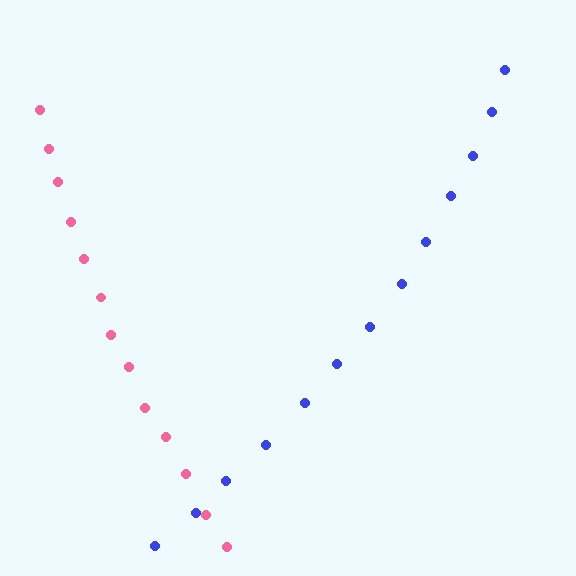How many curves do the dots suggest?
There are 2 distinct paths.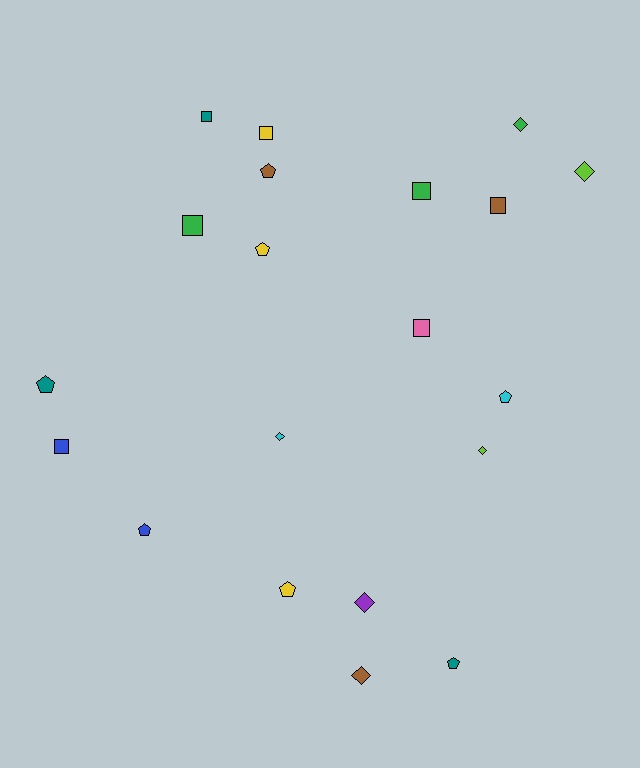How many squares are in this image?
There are 7 squares.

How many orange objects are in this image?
There are no orange objects.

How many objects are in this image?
There are 20 objects.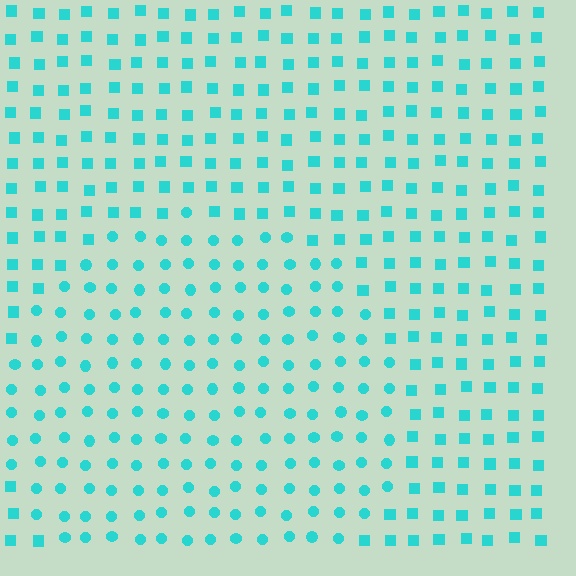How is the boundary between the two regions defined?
The boundary is defined by a change in element shape: circles inside vs. squares outside. All elements share the same color and spacing.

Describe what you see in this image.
The image is filled with small cyan elements arranged in a uniform grid. A circle-shaped region contains circles, while the surrounding area contains squares. The boundary is defined purely by the change in element shape.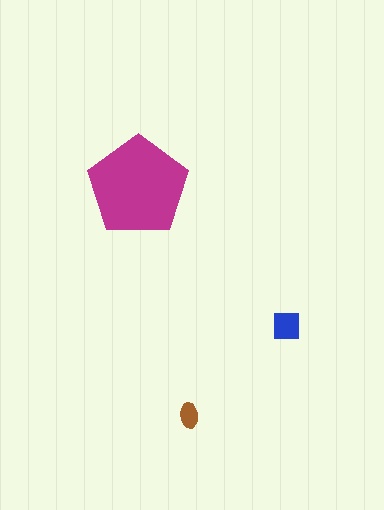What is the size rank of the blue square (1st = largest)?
2nd.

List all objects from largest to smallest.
The magenta pentagon, the blue square, the brown ellipse.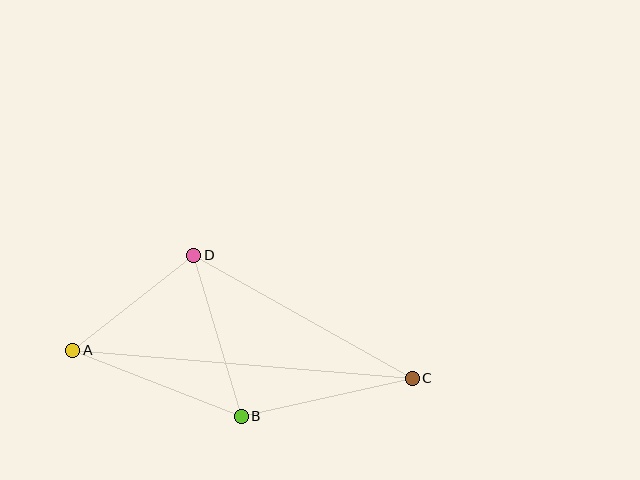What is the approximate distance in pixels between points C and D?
The distance between C and D is approximately 251 pixels.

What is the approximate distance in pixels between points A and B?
The distance between A and B is approximately 181 pixels.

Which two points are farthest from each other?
Points A and C are farthest from each other.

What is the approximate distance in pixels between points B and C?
The distance between B and C is approximately 175 pixels.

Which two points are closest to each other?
Points A and D are closest to each other.